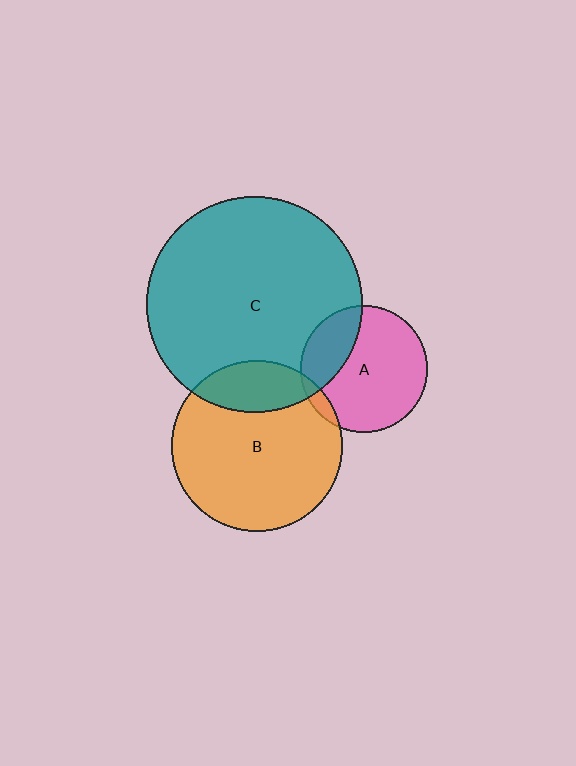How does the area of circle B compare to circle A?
Approximately 1.8 times.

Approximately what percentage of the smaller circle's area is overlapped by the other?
Approximately 25%.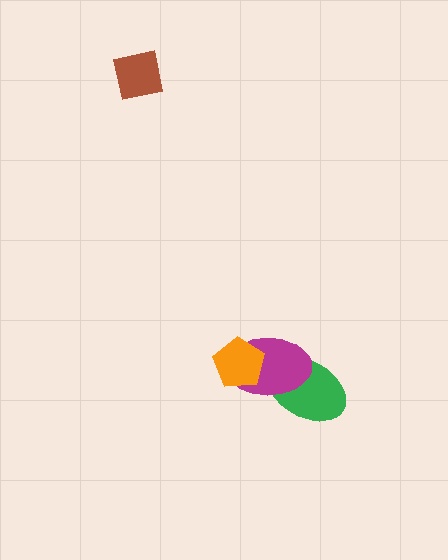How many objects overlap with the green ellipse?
1 object overlaps with the green ellipse.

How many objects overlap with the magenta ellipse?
2 objects overlap with the magenta ellipse.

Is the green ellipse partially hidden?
Yes, it is partially covered by another shape.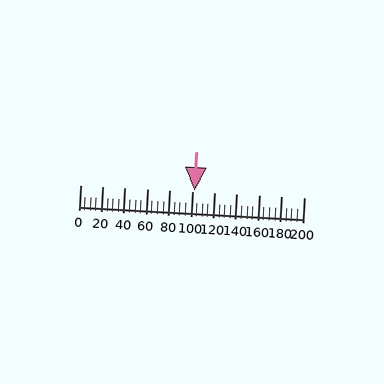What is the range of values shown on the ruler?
The ruler shows values from 0 to 200.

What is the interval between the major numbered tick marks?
The major tick marks are spaced 20 units apart.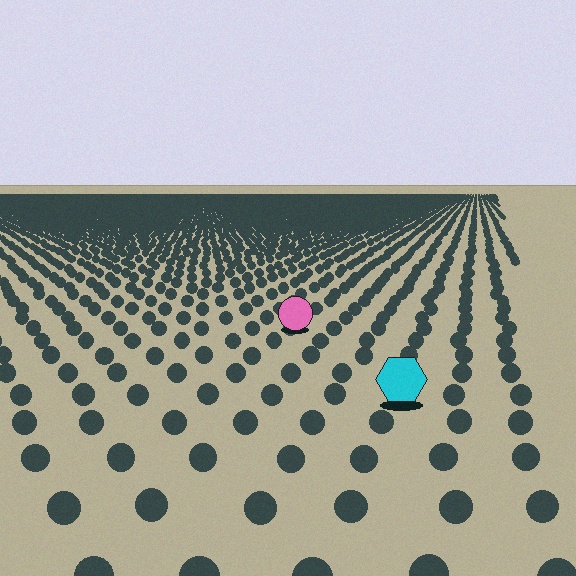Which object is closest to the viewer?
The cyan hexagon is closest. The texture marks near it are larger and more spread out.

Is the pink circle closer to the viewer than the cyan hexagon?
No. The cyan hexagon is closer — you can tell from the texture gradient: the ground texture is coarser near it.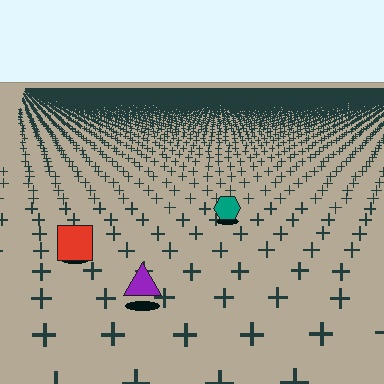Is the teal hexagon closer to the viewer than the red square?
No. The red square is closer — you can tell from the texture gradient: the ground texture is coarser near it.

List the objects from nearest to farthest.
From nearest to farthest: the purple triangle, the red square, the teal hexagon.